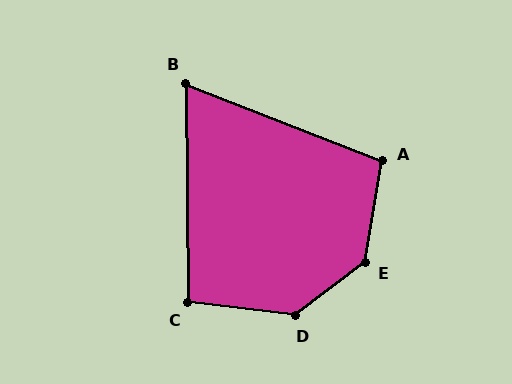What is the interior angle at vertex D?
Approximately 135 degrees (obtuse).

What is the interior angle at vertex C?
Approximately 98 degrees (obtuse).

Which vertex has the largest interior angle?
E, at approximately 137 degrees.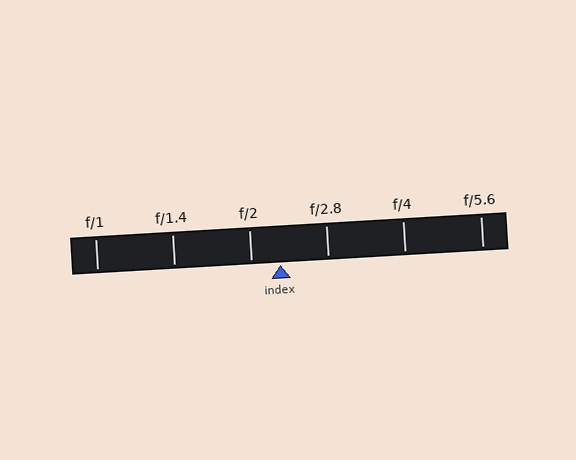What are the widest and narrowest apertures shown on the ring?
The widest aperture shown is f/1 and the narrowest is f/5.6.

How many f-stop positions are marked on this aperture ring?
There are 6 f-stop positions marked.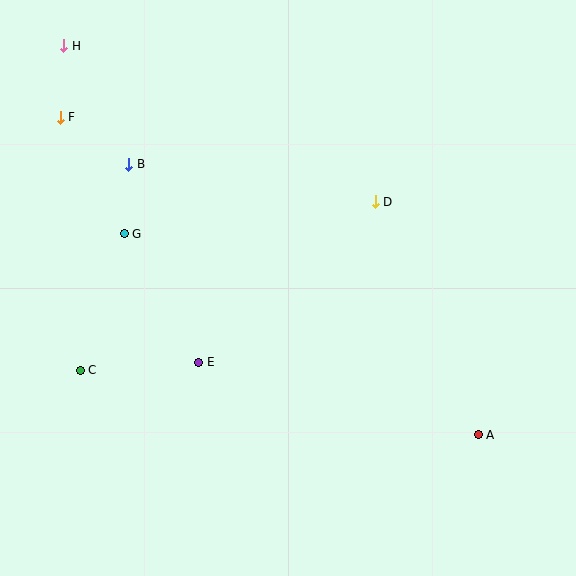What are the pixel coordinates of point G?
Point G is at (124, 234).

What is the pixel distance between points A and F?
The distance between A and F is 525 pixels.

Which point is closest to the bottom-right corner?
Point A is closest to the bottom-right corner.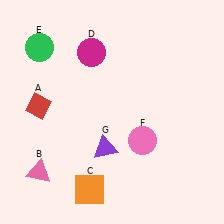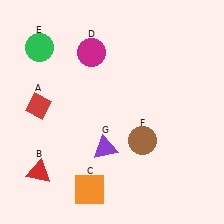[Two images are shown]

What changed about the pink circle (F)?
In Image 1, F is pink. In Image 2, it changed to brown.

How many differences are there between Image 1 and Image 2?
There are 2 differences between the two images.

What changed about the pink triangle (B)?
In Image 1, B is pink. In Image 2, it changed to red.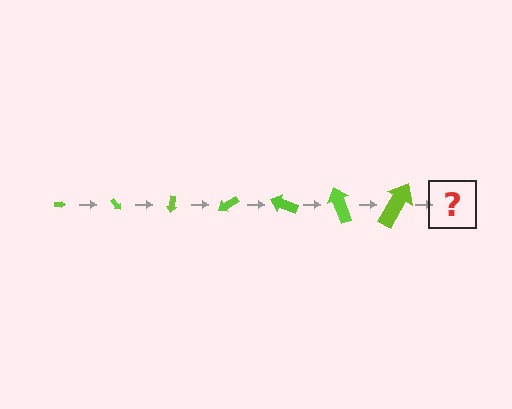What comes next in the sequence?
The next element should be an arrow, larger than the previous one and rotated 350 degrees from the start.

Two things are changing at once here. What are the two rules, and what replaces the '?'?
The two rules are that the arrow grows larger each step and it rotates 50 degrees each step. The '?' should be an arrow, larger than the previous one and rotated 350 degrees from the start.